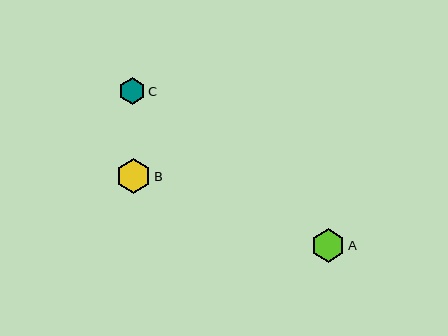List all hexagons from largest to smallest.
From largest to smallest: B, A, C.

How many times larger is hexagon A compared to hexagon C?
Hexagon A is approximately 1.3 times the size of hexagon C.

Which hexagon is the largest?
Hexagon B is the largest with a size of approximately 35 pixels.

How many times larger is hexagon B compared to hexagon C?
Hexagon B is approximately 1.3 times the size of hexagon C.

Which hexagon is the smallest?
Hexagon C is the smallest with a size of approximately 27 pixels.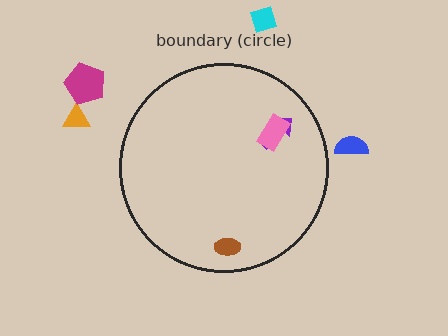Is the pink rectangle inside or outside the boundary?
Inside.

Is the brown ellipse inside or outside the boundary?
Inside.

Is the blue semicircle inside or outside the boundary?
Outside.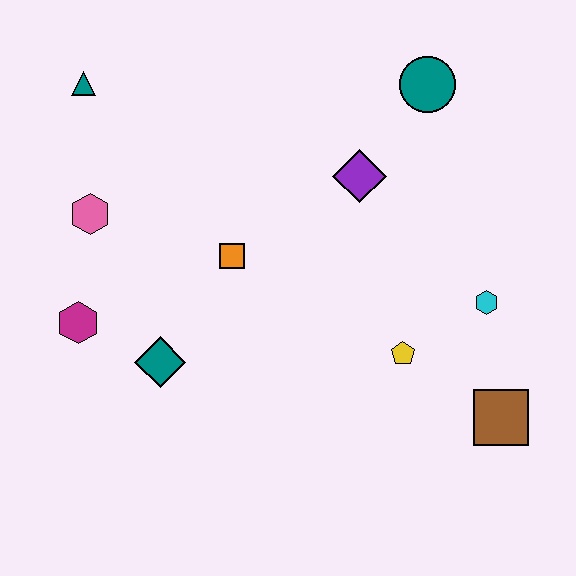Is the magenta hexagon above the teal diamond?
Yes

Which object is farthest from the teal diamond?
The teal circle is farthest from the teal diamond.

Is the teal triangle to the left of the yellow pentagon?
Yes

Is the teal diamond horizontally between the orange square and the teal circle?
No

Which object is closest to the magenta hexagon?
The teal diamond is closest to the magenta hexagon.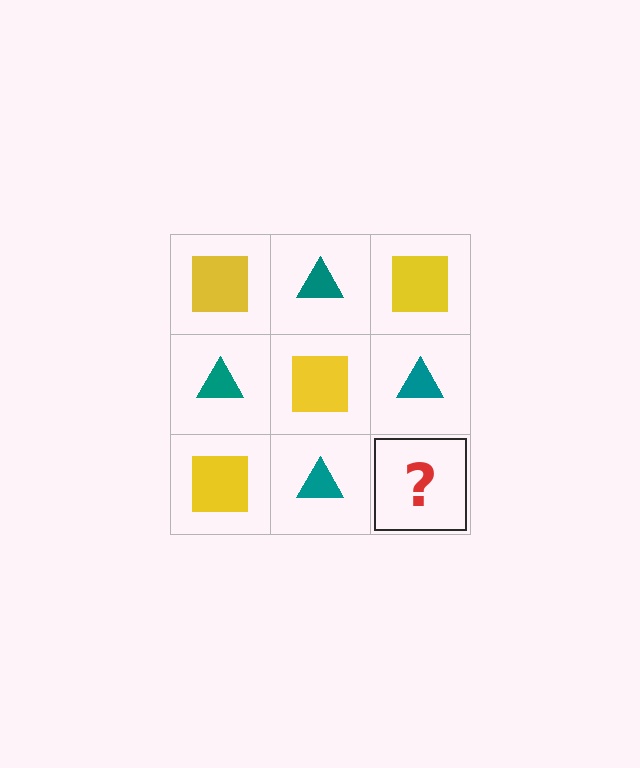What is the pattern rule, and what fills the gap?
The rule is that it alternates yellow square and teal triangle in a checkerboard pattern. The gap should be filled with a yellow square.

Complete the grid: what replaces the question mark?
The question mark should be replaced with a yellow square.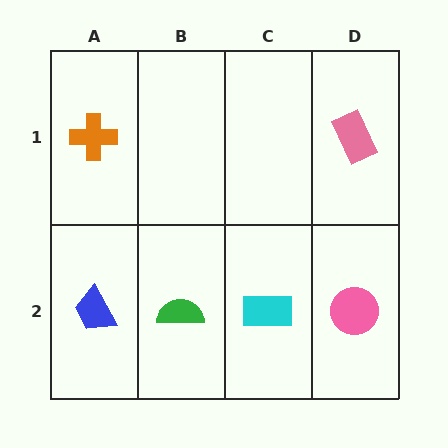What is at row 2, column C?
A cyan rectangle.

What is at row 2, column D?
A pink circle.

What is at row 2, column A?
A blue trapezoid.